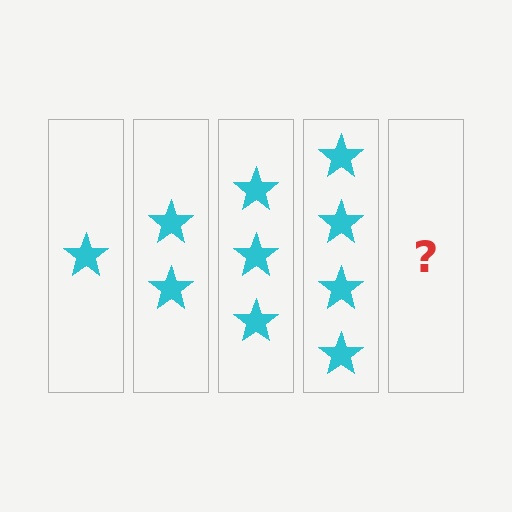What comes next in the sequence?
The next element should be 5 stars.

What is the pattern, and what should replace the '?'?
The pattern is that each step adds one more star. The '?' should be 5 stars.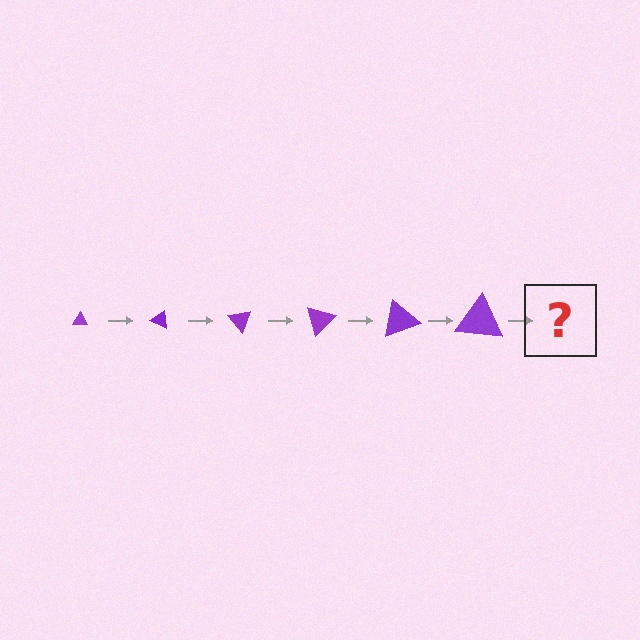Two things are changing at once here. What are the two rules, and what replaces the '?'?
The two rules are that the triangle grows larger each step and it rotates 25 degrees each step. The '?' should be a triangle, larger than the previous one and rotated 150 degrees from the start.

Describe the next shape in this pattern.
It should be a triangle, larger than the previous one and rotated 150 degrees from the start.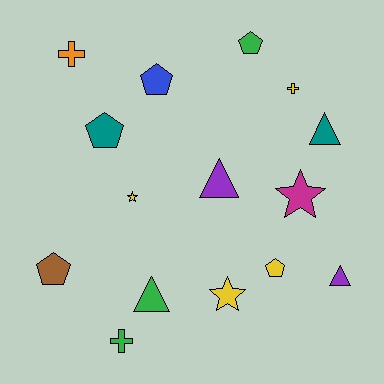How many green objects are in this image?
There are 3 green objects.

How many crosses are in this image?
There are 3 crosses.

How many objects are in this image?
There are 15 objects.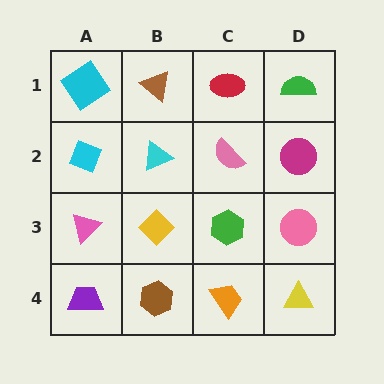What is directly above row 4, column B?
A yellow diamond.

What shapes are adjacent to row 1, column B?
A cyan triangle (row 2, column B), a cyan diamond (row 1, column A), a red ellipse (row 1, column C).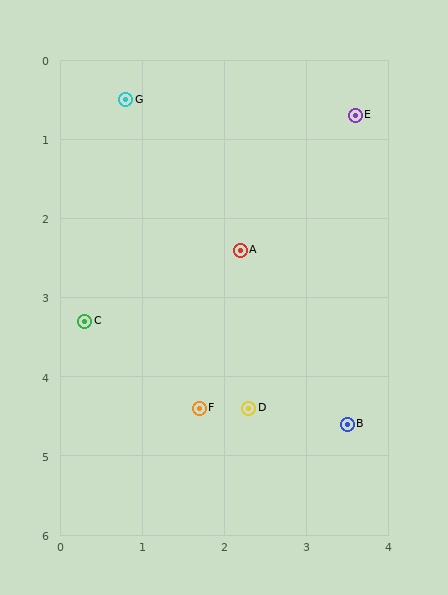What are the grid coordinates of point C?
Point C is at approximately (0.3, 3.3).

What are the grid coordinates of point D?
Point D is at approximately (2.3, 4.4).